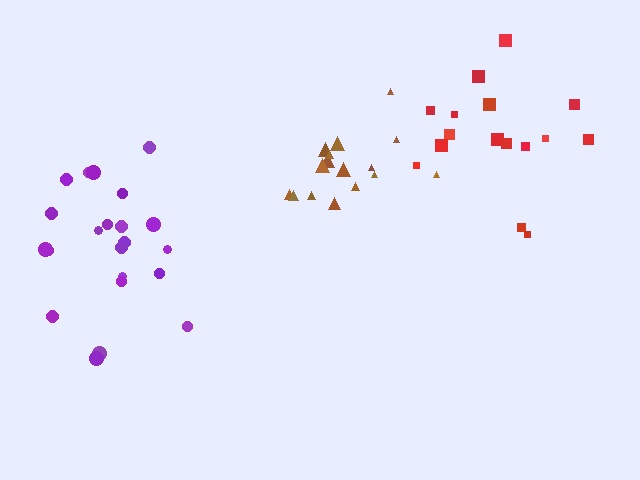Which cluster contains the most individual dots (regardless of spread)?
Purple (22).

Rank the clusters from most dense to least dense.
brown, purple, red.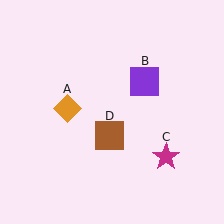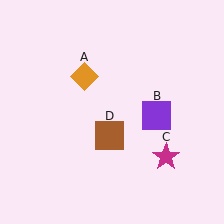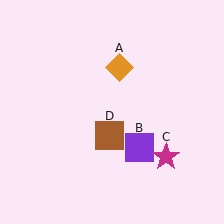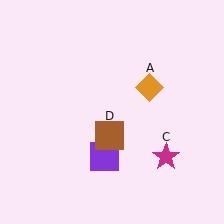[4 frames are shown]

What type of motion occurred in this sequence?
The orange diamond (object A), purple square (object B) rotated clockwise around the center of the scene.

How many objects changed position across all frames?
2 objects changed position: orange diamond (object A), purple square (object B).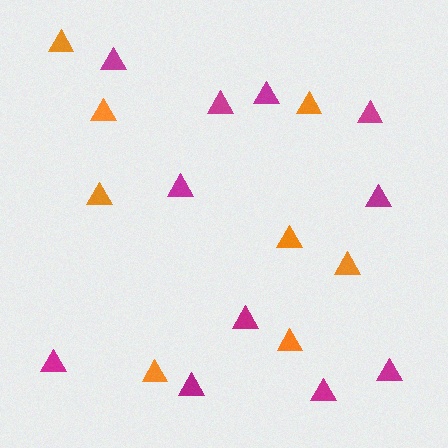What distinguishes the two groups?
There are 2 groups: one group of magenta triangles (11) and one group of orange triangles (8).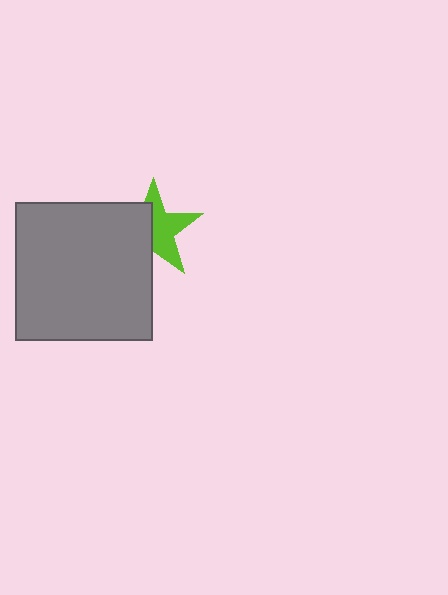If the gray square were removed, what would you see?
You would see the complete lime star.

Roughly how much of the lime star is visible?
About half of it is visible (roughly 53%).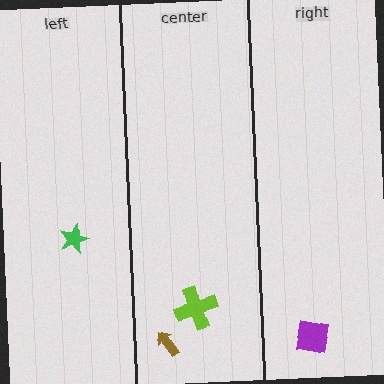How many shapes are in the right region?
1.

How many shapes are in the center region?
2.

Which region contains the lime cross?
The center region.